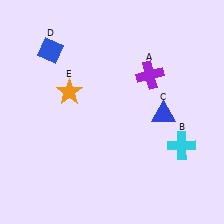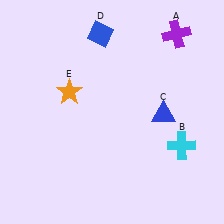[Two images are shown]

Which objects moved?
The objects that moved are: the purple cross (A), the blue diamond (D).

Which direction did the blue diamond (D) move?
The blue diamond (D) moved right.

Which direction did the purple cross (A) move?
The purple cross (A) moved up.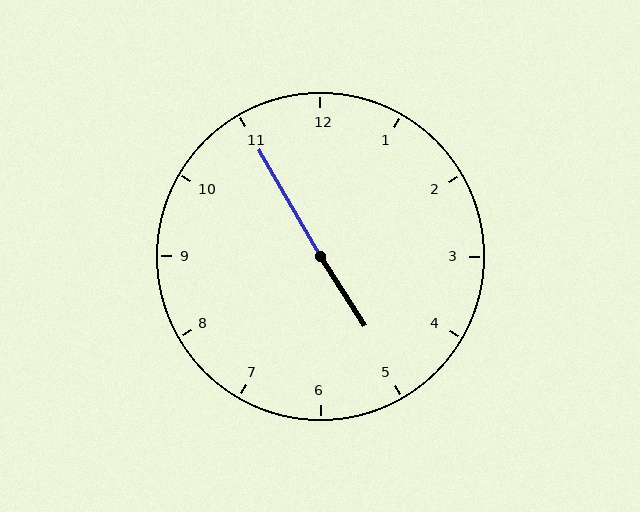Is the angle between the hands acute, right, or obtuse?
It is obtuse.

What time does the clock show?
4:55.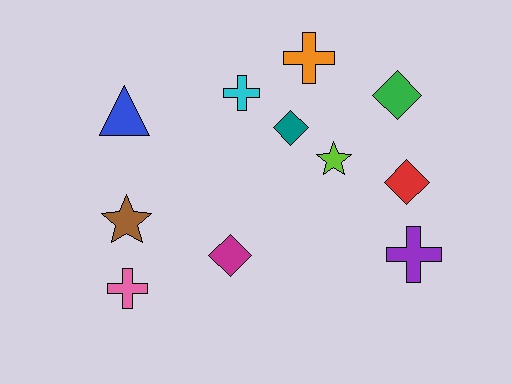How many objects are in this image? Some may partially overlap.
There are 11 objects.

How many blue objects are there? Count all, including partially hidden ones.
There is 1 blue object.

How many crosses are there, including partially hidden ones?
There are 4 crosses.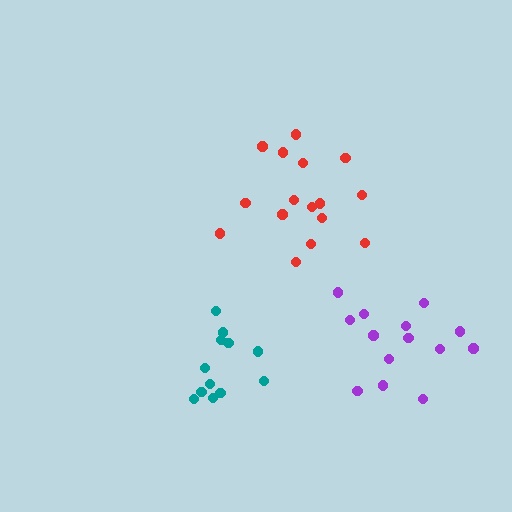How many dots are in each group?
Group 1: 12 dots, Group 2: 16 dots, Group 3: 14 dots (42 total).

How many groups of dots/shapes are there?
There are 3 groups.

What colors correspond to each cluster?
The clusters are colored: teal, red, purple.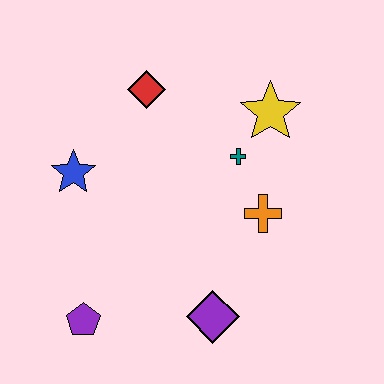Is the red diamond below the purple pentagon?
No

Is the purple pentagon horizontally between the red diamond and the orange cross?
No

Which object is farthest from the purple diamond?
The red diamond is farthest from the purple diamond.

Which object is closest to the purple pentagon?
The purple diamond is closest to the purple pentagon.